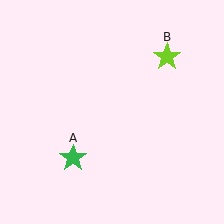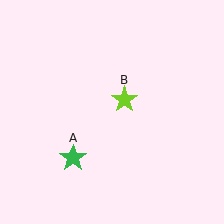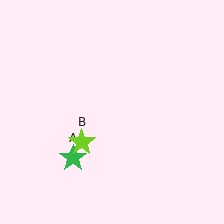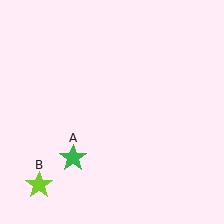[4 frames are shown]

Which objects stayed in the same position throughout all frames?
Green star (object A) remained stationary.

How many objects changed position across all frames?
1 object changed position: lime star (object B).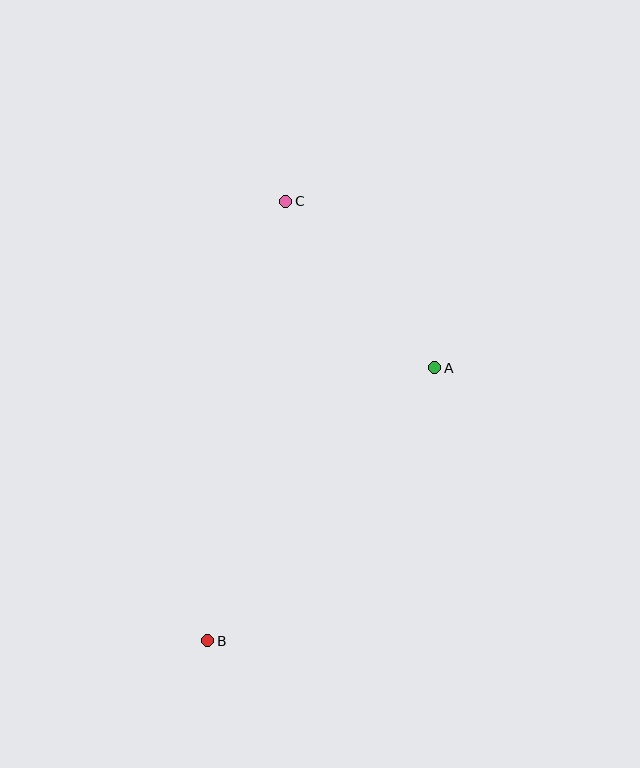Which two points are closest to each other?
Points A and C are closest to each other.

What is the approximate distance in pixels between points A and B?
The distance between A and B is approximately 355 pixels.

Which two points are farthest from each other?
Points B and C are farthest from each other.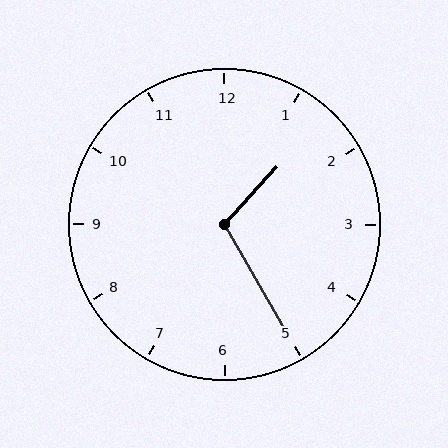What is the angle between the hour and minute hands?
Approximately 108 degrees.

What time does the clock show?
1:25.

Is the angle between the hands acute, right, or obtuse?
It is obtuse.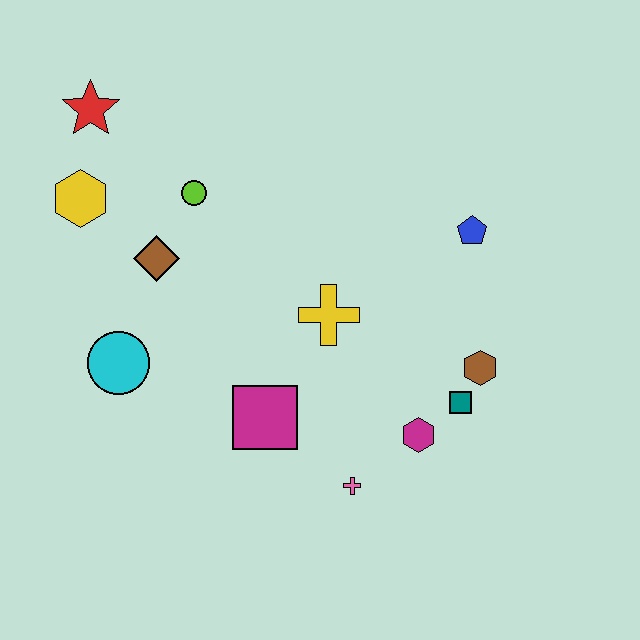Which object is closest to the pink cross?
The magenta hexagon is closest to the pink cross.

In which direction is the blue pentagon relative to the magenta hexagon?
The blue pentagon is above the magenta hexagon.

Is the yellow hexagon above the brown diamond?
Yes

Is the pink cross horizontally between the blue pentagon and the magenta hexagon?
No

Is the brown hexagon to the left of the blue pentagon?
No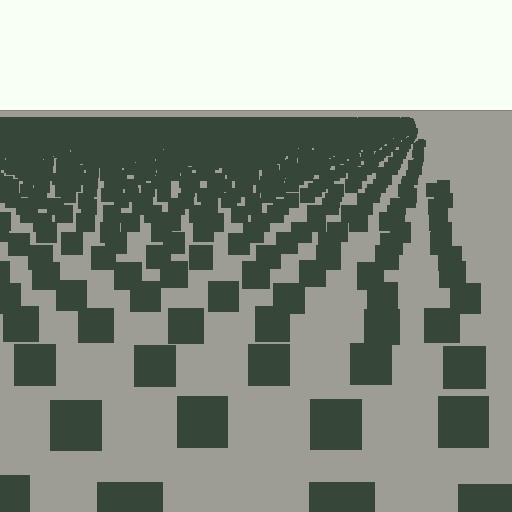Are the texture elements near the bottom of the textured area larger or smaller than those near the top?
Larger. Near the bottom, elements are closer to the viewer and appear at a bigger on-screen size.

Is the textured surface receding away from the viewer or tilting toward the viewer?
The surface is receding away from the viewer. Texture elements get smaller and denser toward the top.